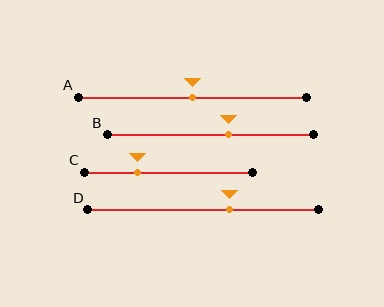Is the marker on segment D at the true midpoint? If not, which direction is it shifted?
No, the marker on segment D is shifted to the right by about 11% of the segment length.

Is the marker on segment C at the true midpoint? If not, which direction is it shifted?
No, the marker on segment C is shifted to the left by about 18% of the segment length.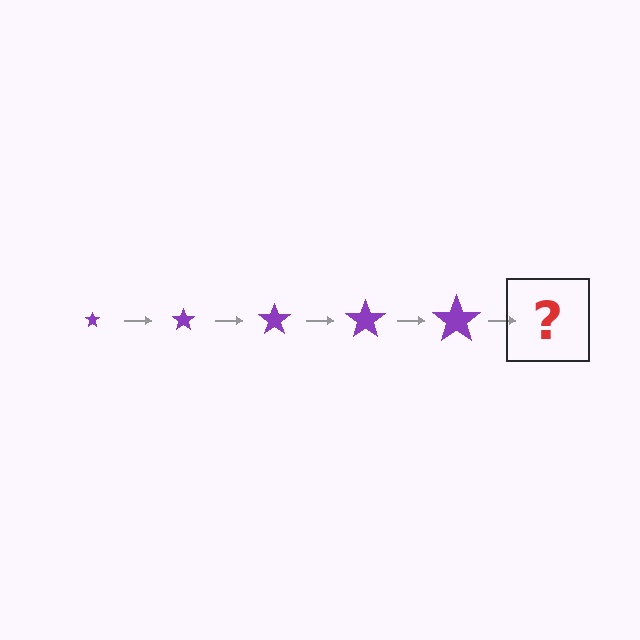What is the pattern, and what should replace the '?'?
The pattern is that the star gets progressively larger each step. The '?' should be a purple star, larger than the previous one.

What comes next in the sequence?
The next element should be a purple star, larger than the previous one.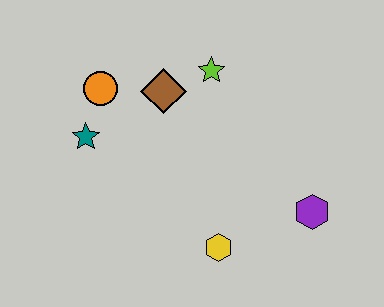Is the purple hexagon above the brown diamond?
No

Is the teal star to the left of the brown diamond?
Yes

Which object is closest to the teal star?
The orange circle is closest to the teal star.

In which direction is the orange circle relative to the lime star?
The orange circle is to the left of the lime star.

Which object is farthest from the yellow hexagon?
The orange circle is farthest from the yellow hexagon.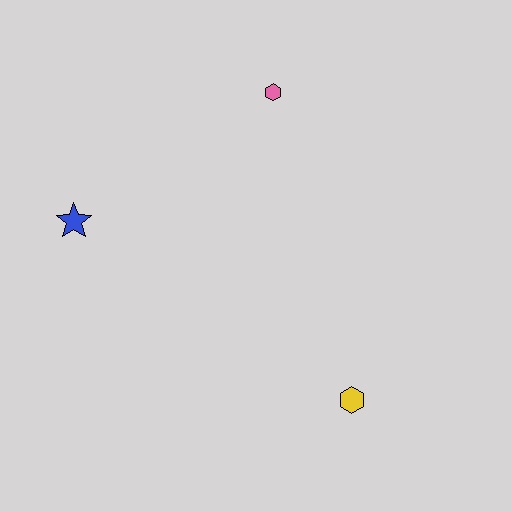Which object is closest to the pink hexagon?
The blue star is closest to the pink hexagon.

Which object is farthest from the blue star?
The yellow hexagon is farthest from the blue star.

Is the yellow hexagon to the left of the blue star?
No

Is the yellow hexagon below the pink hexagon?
Yes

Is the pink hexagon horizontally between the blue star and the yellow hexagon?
Yes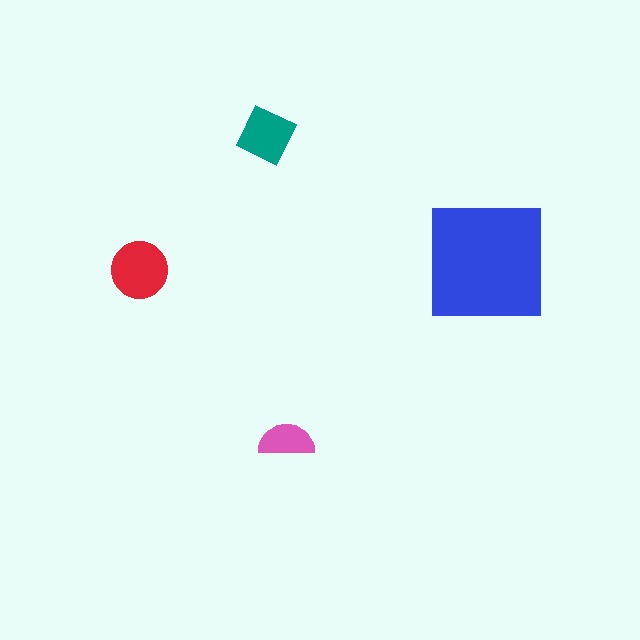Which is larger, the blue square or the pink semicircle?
The blue square.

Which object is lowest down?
The pink semicircle is bottommost.